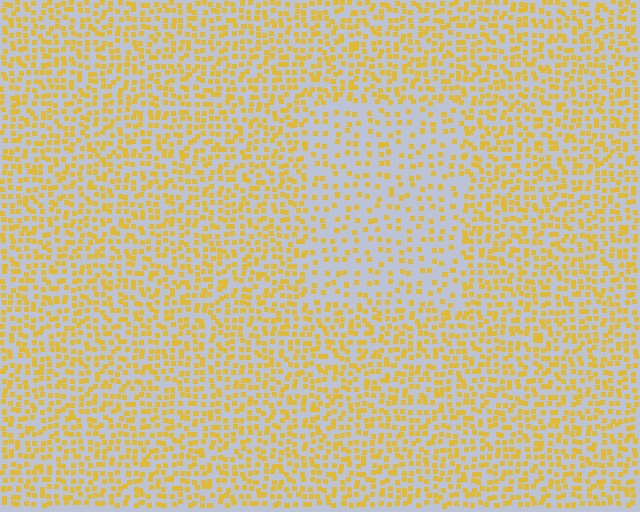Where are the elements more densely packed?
The elements are more densely packed outside the rectangle boundary.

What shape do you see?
I see a rectangle.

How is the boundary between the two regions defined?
The boundary is defined by a change in element density (approximately 1.9x ratio). All elements are the same color, size, and shape.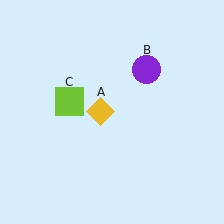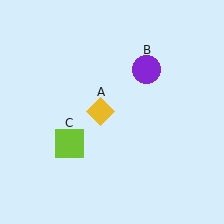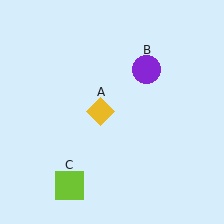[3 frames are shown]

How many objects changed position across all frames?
1 object changed position: lime square (object C).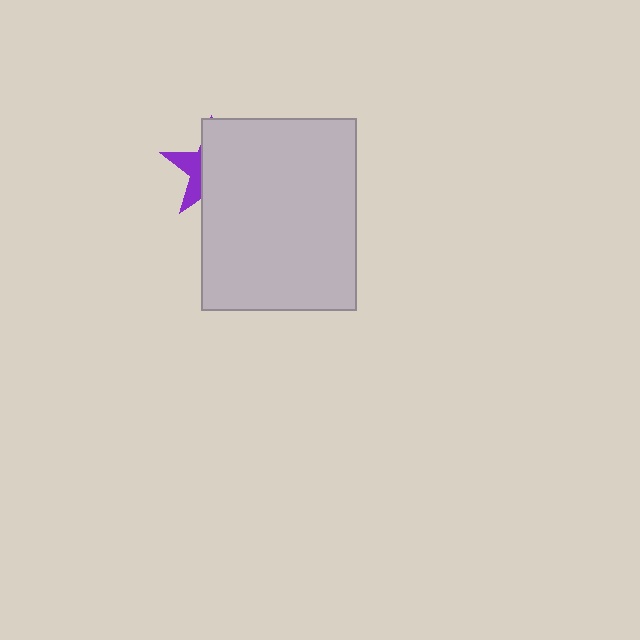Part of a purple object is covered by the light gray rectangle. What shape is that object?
It is a star.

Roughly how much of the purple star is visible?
A small part of it is visible (roughly 32%).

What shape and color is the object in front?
The object in front is a light gray rectangle.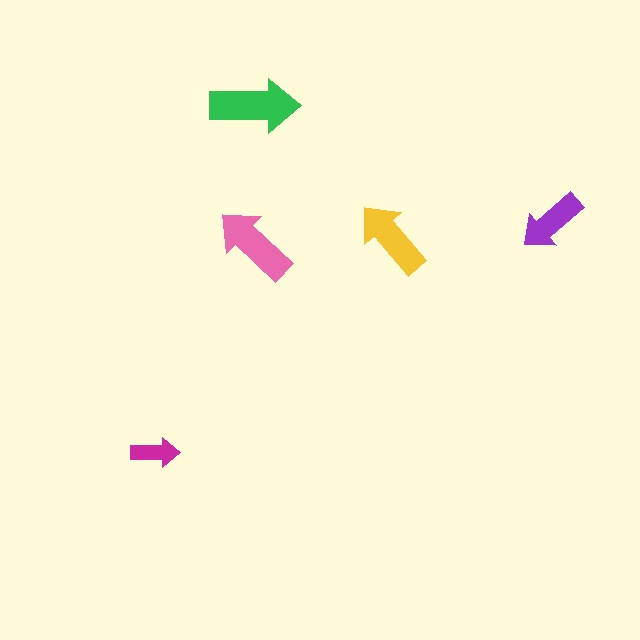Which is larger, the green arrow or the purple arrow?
The green one.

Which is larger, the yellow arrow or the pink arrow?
The pink one.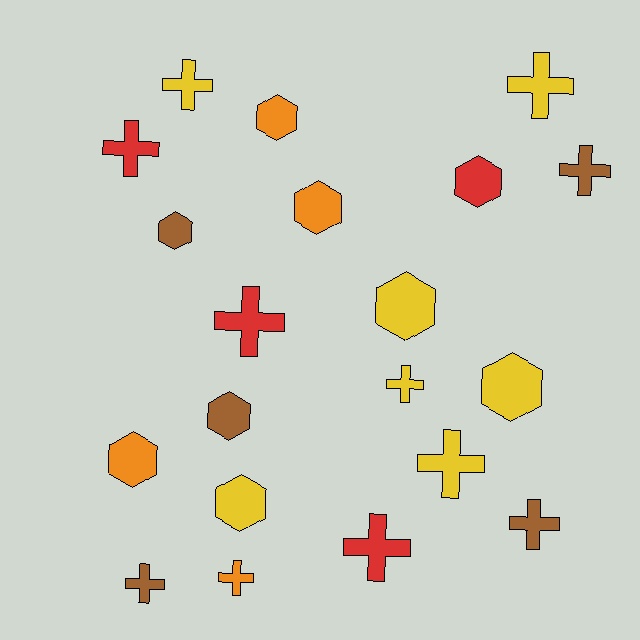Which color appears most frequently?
Yellow, with 7 objects.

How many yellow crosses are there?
There are 4 yellow crosses.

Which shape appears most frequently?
Cross, with 11 objects.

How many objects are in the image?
There are 20 objects.